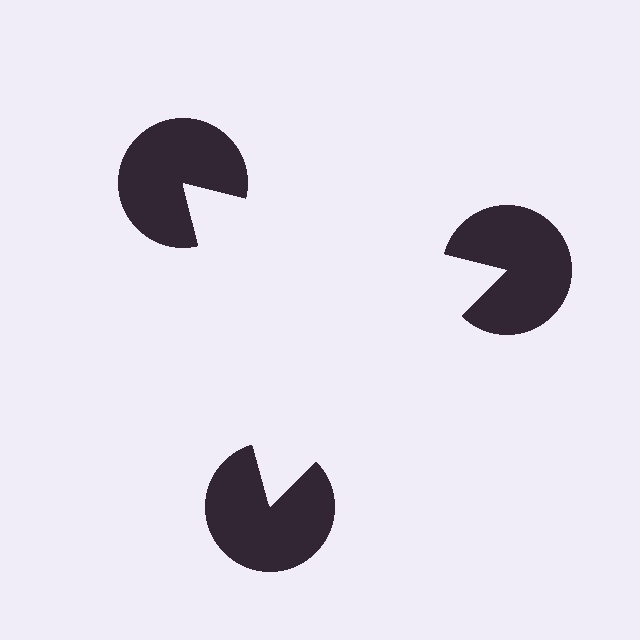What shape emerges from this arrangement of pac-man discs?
An illusory triangle — its edges are inferred from the aligned wedge cuts in the pac-man discs, not physically drawn.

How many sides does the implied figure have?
3 sides.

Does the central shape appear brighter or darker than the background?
It typically appears slightly brighter than the background, even though no actual brightness change is drawn.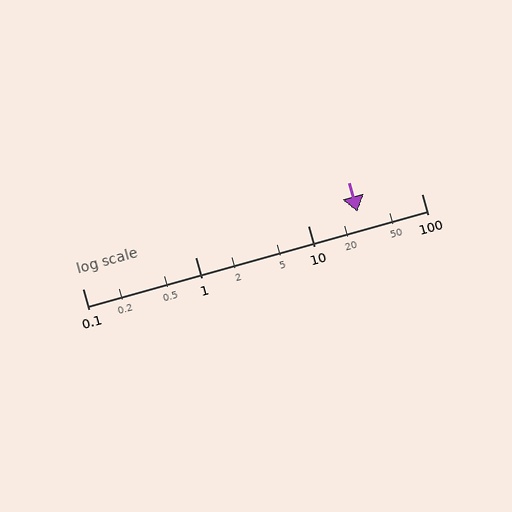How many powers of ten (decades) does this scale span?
The scale spans 3 decades, from 0.1 to 100.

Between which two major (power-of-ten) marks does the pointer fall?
The pointer is between 10 and 100.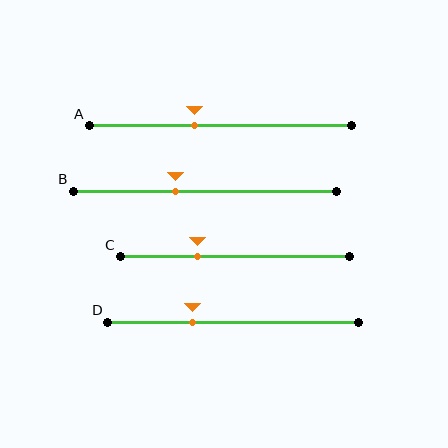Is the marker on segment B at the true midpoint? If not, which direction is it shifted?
No, the marker on segment B is shifted to the left by about 11% of the segment length.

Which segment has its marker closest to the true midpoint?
Segment A has its marker closest to the true midpoint.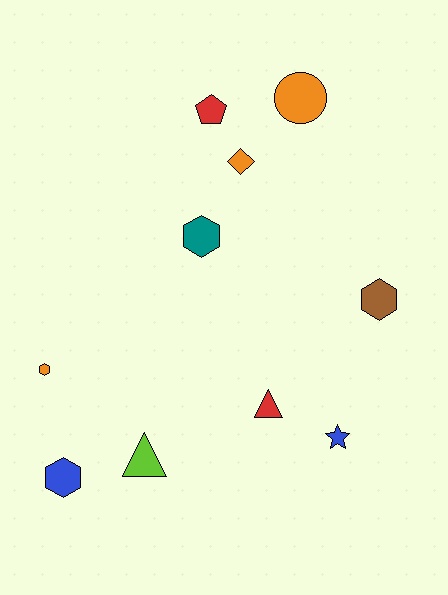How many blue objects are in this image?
There are 2 blue objects.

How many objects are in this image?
There are 10 objects.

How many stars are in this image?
There is 1 star.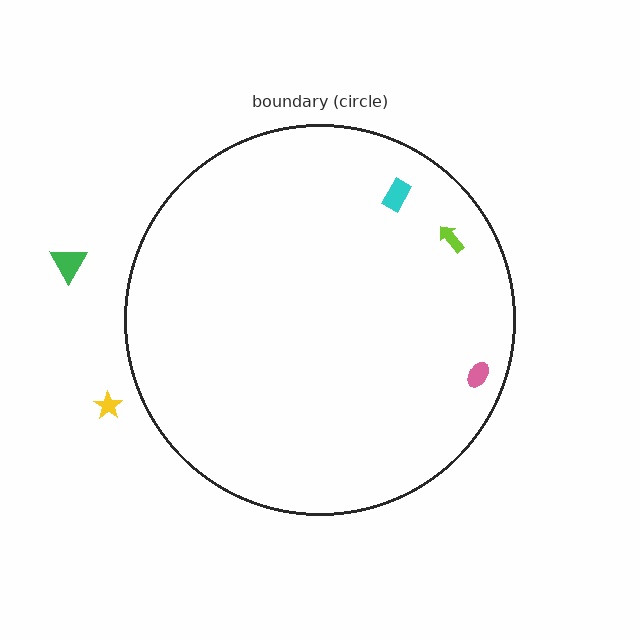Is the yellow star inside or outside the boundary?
Outside.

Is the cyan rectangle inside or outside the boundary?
Inside.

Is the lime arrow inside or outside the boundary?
Inside.